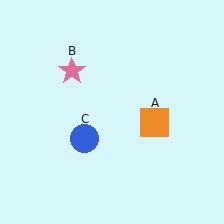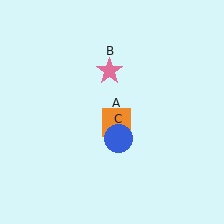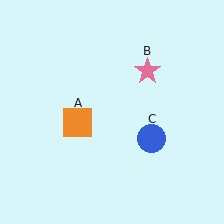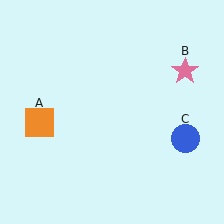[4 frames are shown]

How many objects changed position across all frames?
3 objects changed position: orange square (object A), pink star (object B), blue circle (object C).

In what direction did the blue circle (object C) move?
The blue circle (object C) moved right.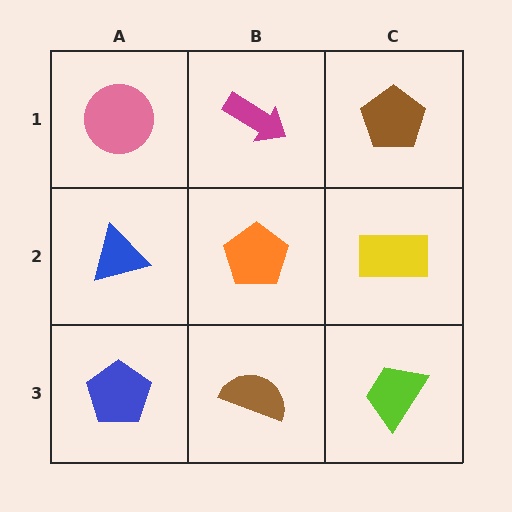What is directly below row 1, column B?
An orange pentagon.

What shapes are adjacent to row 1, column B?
An orange pentagon (row 2, column B), a pink circle (row 1, column A), a brown pentagon (row 1, column C).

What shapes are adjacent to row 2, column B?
A magenta arrow (row 1, column B), a brown semicircle (row 3, column B), a blue triangle (row 2, column A), a yellow rectangle (row 2, column C).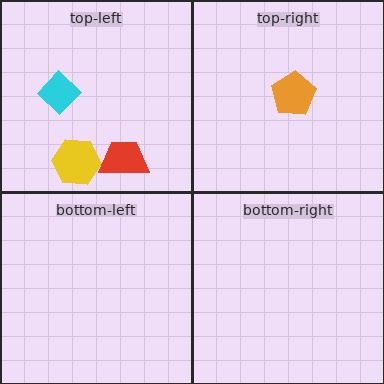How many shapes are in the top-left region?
3.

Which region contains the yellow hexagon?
The top-left region.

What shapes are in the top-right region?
The orange pentagon.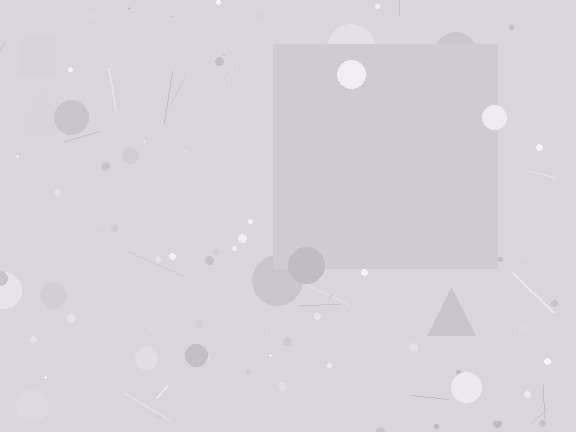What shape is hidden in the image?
A square is hidden in the image.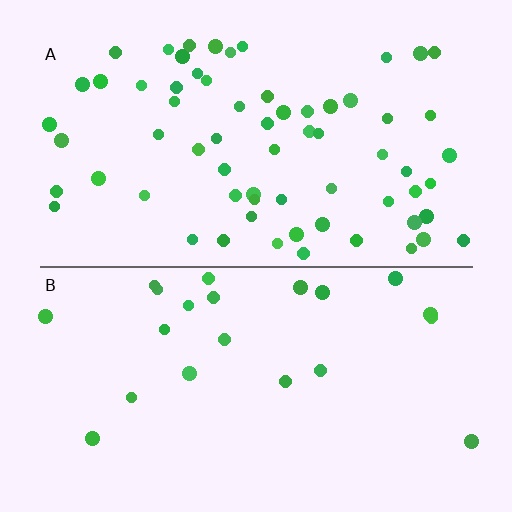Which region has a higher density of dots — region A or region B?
A (the top).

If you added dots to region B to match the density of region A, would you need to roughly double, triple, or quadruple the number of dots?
Approximately triple.